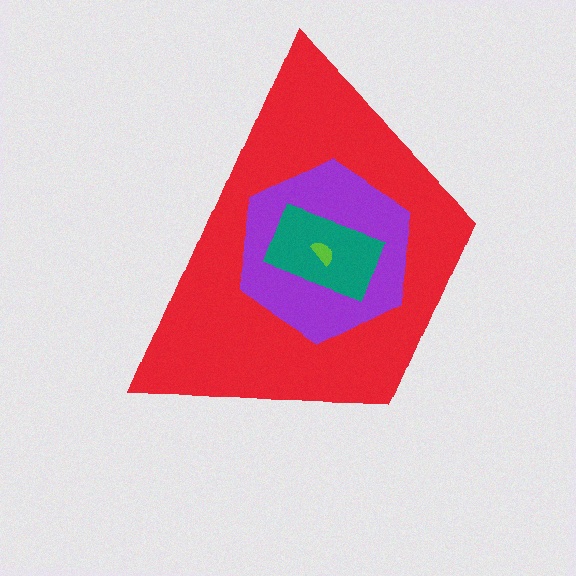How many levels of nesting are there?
4.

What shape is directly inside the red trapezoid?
The purple hexagon.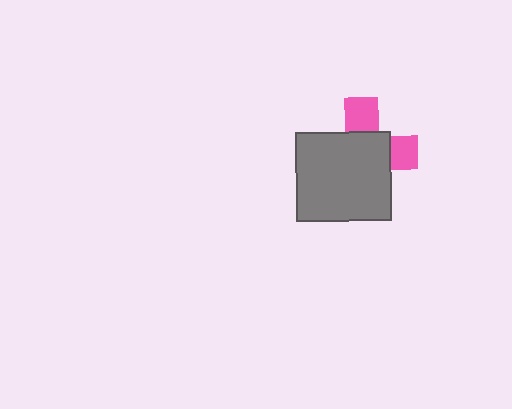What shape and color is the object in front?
The object in front is a gray rectangle.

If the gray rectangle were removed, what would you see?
You would see the complete pink cross.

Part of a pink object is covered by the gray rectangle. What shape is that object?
It is a cross.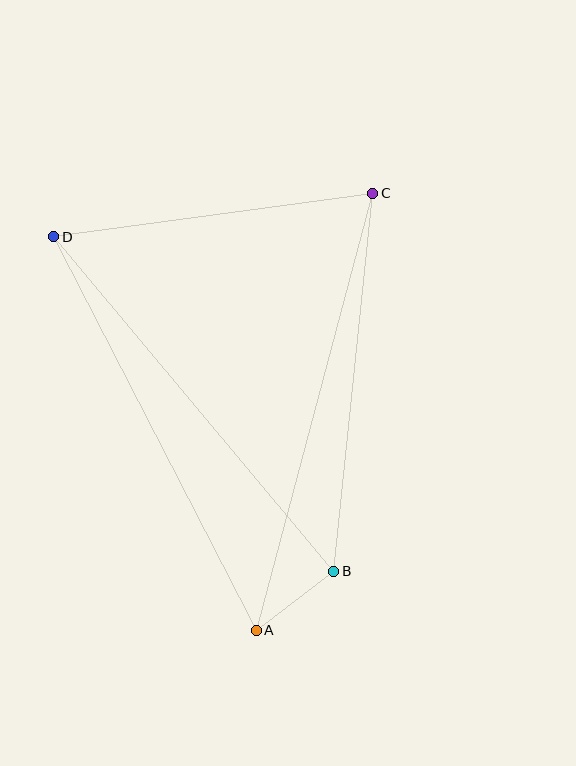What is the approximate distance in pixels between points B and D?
The distance between B and D is approximately 436 pixels.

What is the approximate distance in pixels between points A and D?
The distance between A and D is approximately 442 pixels.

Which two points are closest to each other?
Points A and B are closest to each other.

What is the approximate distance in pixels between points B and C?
The distance between B and C is approximately 380 pixels.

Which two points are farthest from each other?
Points A and C are farthest from each other.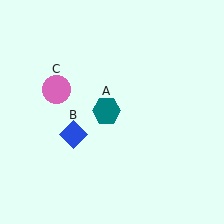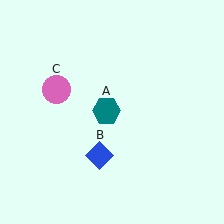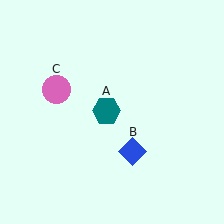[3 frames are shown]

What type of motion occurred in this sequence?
The blue diamond (object B) rotated counterclockwise around the center of the scene.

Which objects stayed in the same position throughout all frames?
Teal hexagon (object A) and pink circle (object C) remained stationary.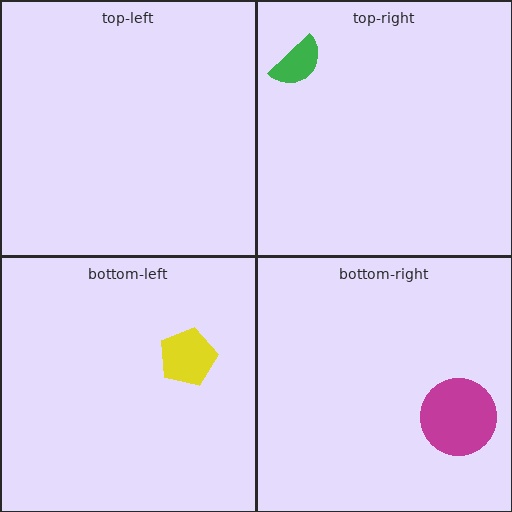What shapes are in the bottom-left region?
The yellow pentagon.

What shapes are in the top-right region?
The green semicircle.